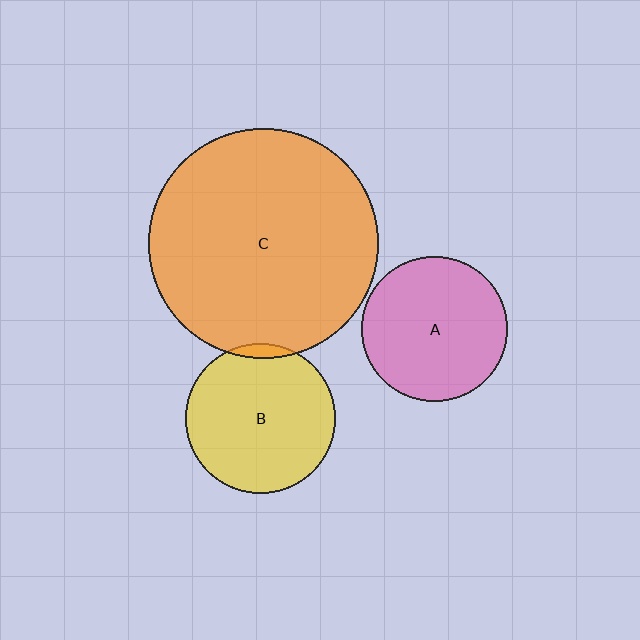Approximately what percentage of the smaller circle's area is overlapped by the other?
Approximately 5%.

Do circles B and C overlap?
Yes.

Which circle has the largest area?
Circle C (orange).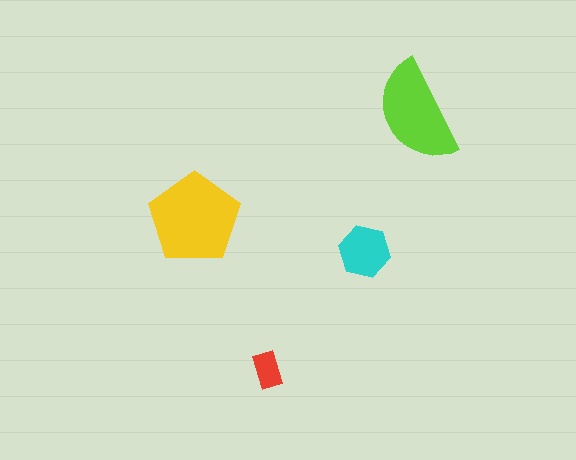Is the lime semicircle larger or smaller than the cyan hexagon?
Larger.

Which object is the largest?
The yellow pentagon.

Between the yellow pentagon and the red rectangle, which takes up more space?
The yellow pentagon.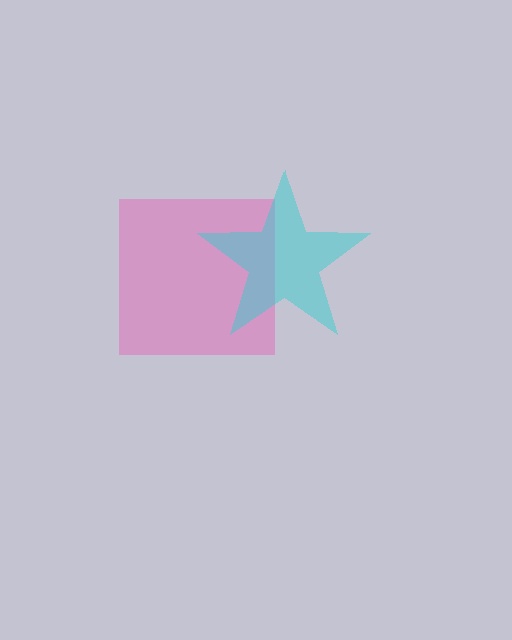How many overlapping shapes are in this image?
There are 2 overlapping shapes in the image.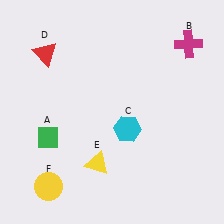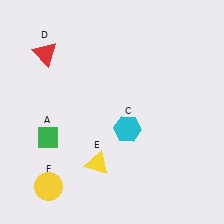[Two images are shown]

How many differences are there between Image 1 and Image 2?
There is 1 difference between the two images.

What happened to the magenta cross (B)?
The magenta cross (B) was removed in Image 2. It was in the top-right area of Image 1.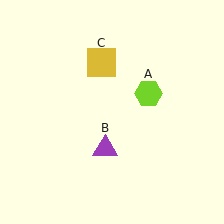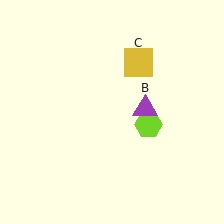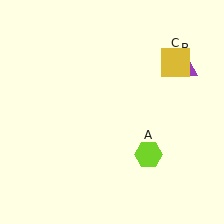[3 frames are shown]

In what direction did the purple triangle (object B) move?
The purple triangle (object B) moved up and to the right.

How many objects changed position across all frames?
3 objects changed position: lime hexagon (object A), purple triangle (object B), yellow square (object C).